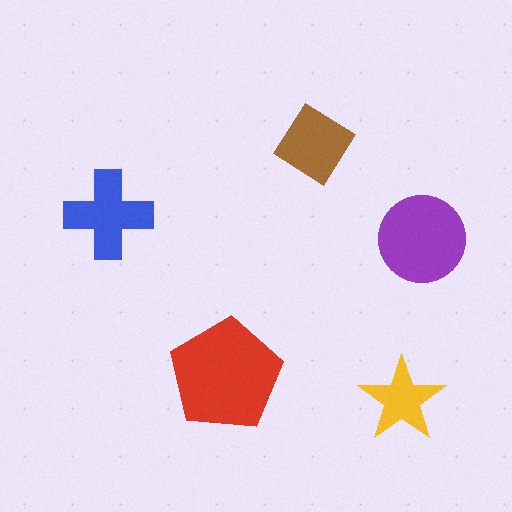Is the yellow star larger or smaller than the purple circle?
Smaller.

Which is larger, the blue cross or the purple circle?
The purple circle.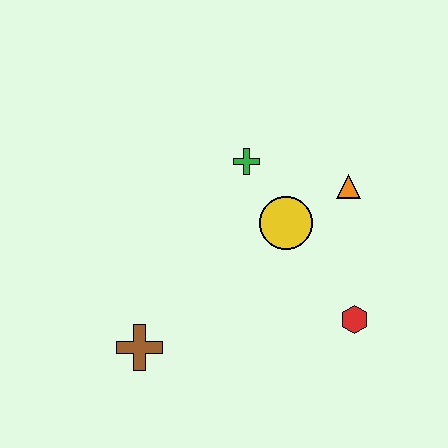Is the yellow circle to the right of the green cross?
Yes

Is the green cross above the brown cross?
Yes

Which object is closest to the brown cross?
The yellow circle is closest to the brown cross.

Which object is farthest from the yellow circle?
The brown cross is farthest from the yellow circle.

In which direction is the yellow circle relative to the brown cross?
The yellow circle is to the right of the brown cross.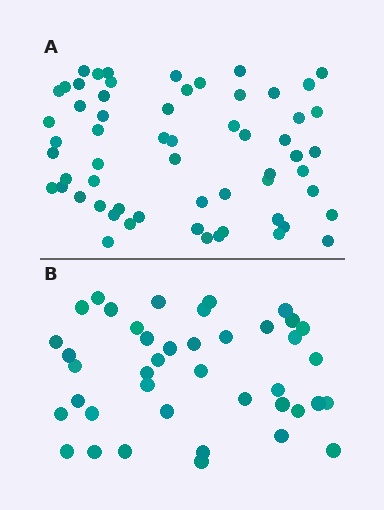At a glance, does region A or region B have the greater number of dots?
Region A (the top region) has more dots.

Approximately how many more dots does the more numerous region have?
Region A has approximately 20 more dots than region B.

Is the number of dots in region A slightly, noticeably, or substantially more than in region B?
Region A has substantially more. The ratio is roughly 1.5 to 1.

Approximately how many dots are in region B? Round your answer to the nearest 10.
About 40 dots. (The exact count is 41, which rounds to 40.)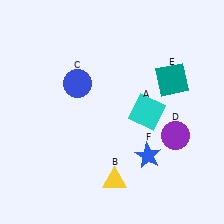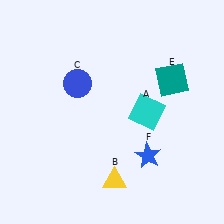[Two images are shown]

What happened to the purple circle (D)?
The purple circle (D) was removed in Image 2. It was in the bottom-right area of Image 1.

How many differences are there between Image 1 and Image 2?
There is 1 difference between the two images.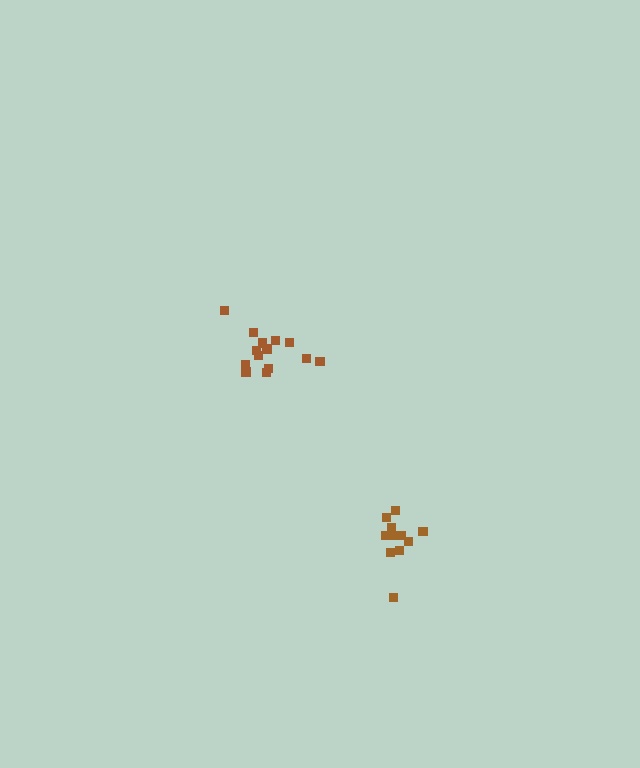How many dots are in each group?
Group 1: 11 dots, Group 2: 14 dots (25 total).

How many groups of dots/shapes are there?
There are 2 groups.